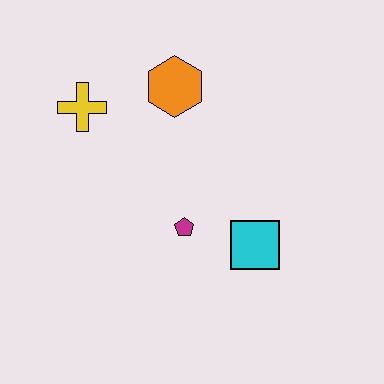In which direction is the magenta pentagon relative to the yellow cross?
The magenta pentagon is below the yellow cross.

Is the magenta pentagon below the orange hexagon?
Yes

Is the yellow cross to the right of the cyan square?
No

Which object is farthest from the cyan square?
The yellow cross is farthest from the cyan square.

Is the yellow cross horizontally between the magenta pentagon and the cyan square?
No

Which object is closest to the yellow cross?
The orange hexagon is closest to the yellow cross.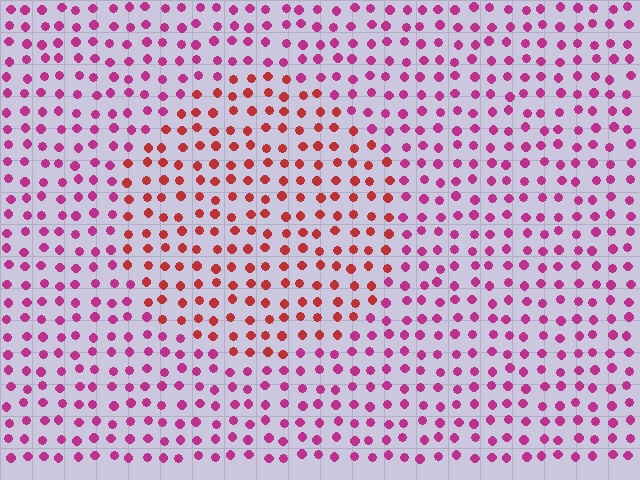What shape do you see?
I see a circle.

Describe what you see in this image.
The image is filled with small magenta elements in a uniform arrangement. A circle-shaped region is visible where the elements are tinted to a slightly different hue, forming a subtle color boundary.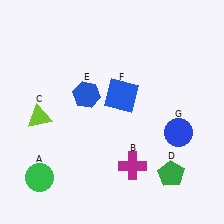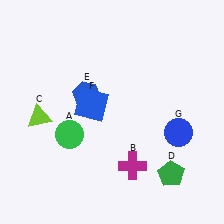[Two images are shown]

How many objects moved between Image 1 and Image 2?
2 objects moved between the two images.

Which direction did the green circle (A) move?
The green circle (A) moved up.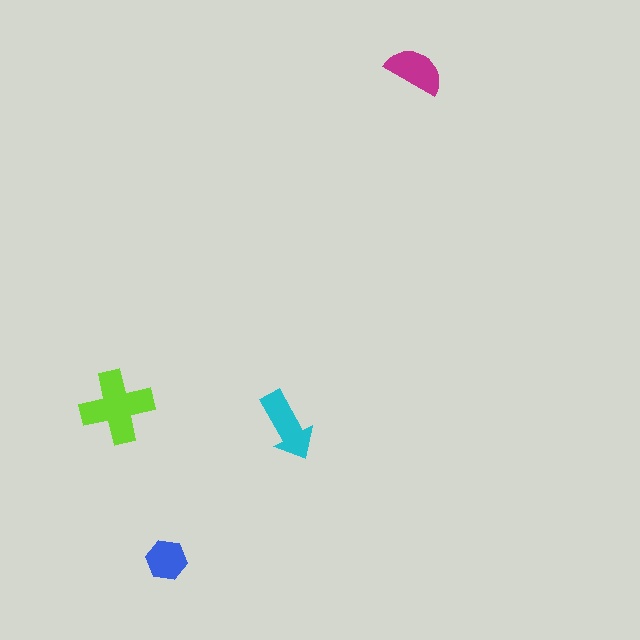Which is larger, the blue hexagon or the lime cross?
The lime cross.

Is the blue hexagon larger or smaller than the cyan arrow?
Smaller.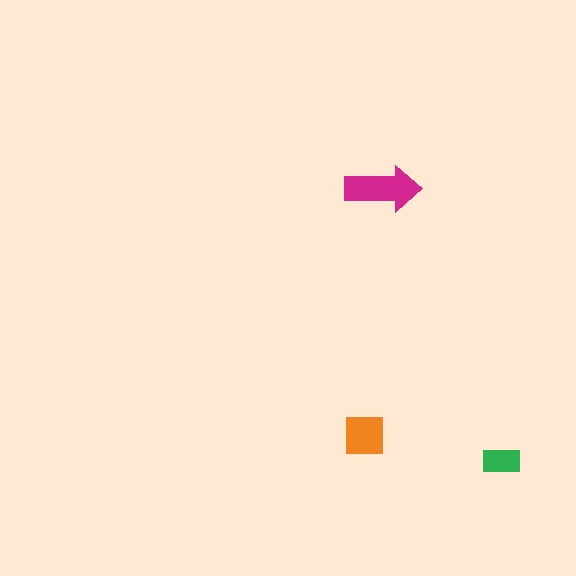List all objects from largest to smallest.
The magenta arrow, the orange square, the green rectangle.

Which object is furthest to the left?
The orange square is leftmost.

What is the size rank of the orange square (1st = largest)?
2nd.